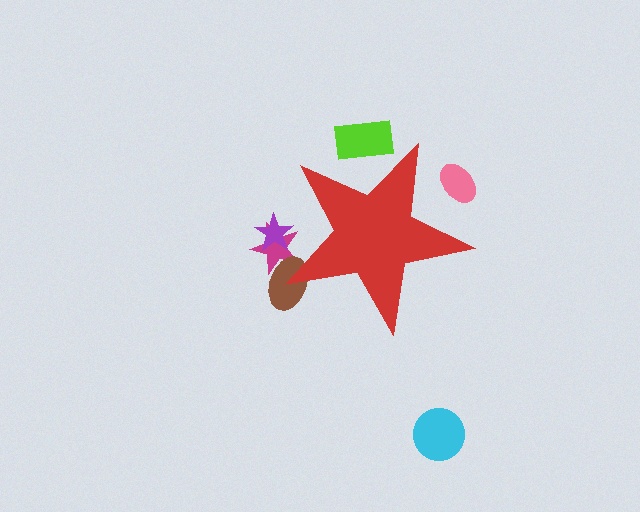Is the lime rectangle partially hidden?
Yes, the lime rectangle is partially hidden behind the red star.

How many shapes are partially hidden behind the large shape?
5 shapes are partially hidden.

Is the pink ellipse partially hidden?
Yes, the pink ellipse is partially hidden behind the red star.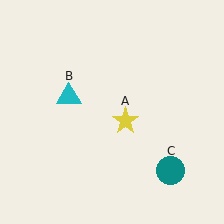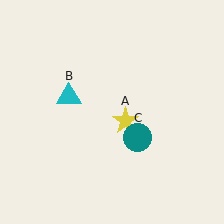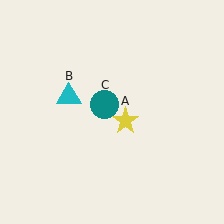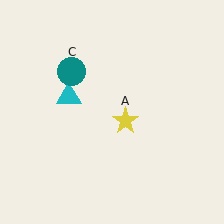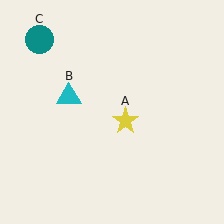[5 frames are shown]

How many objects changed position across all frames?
1 object changed position: teal circle (object C).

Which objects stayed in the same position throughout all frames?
Yellow star (object A) and cyan triangle (object B) remained stationary.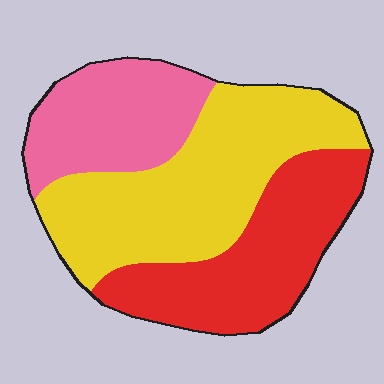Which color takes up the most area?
Yellow, at roughly 45%.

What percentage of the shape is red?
Red takes up about one third (1/3) of the shape.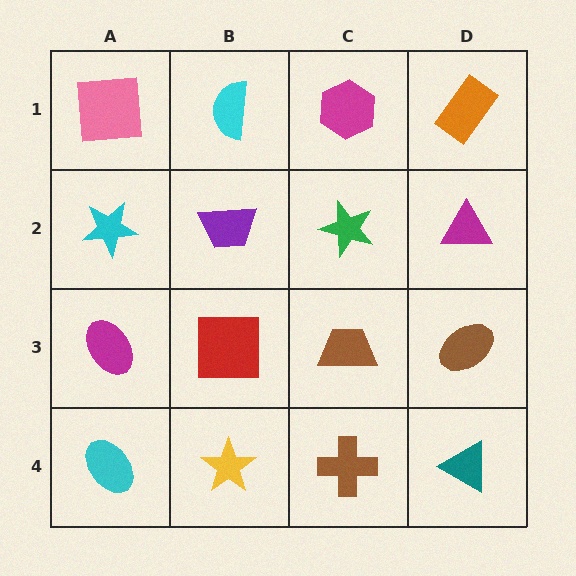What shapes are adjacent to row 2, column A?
A pink square (row 1, column A), a magenta ellipse (row 3, column A), a purple trapezoid (row 2, column B).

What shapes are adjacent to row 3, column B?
A purple trapezoid (row 2, column B), a yellow star (row 4, column B), a magenta ellipse (row 3, column A), a brown trapezoid (row 3, column C).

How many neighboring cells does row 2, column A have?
3.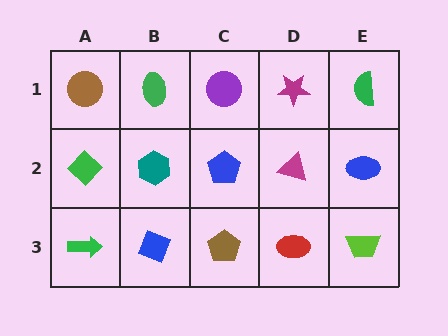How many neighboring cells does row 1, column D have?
3.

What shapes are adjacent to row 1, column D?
A magenta triangle (row 2, column D), a purple circle (row 1, column C), a green semicircle (row 1, column E).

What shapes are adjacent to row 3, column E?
A blue ellipse (row 2, column E), a red ellipse (row 3, column D).